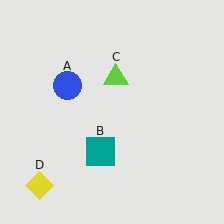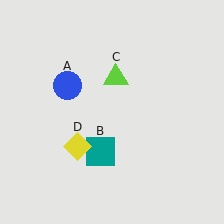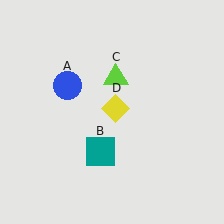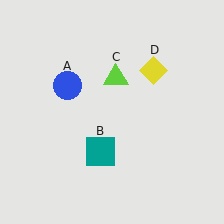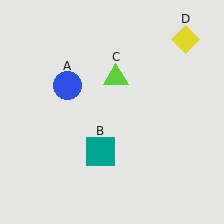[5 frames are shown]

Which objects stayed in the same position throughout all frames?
Blue circle (object A) and teal square (object B) and lime triangle (object C) remained stationary.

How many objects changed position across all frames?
1 object changed position: yellow diamond (object D).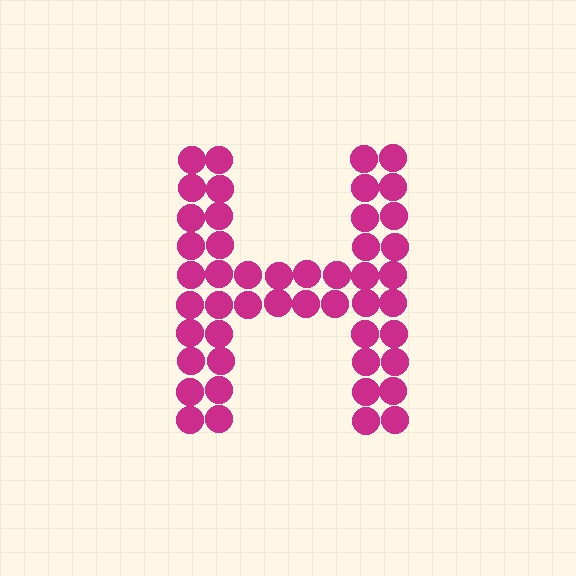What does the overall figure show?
The overall figure shows the letter H.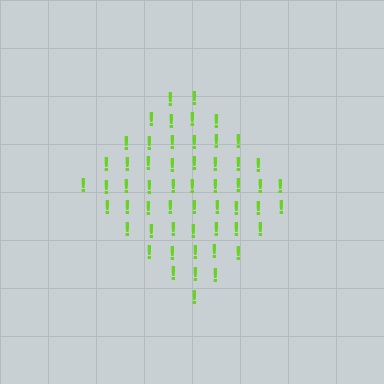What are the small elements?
The small elements are exclamation marks.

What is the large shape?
The large shape is a diamond.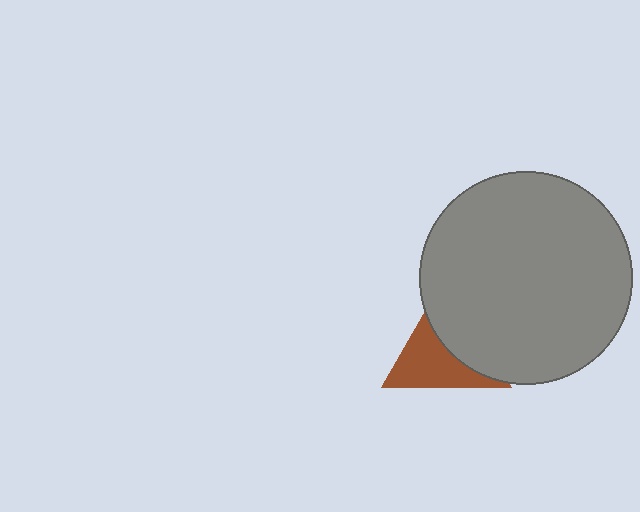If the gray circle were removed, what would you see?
You would see the complete brown triangle.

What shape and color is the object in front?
The object in front is a gray circle.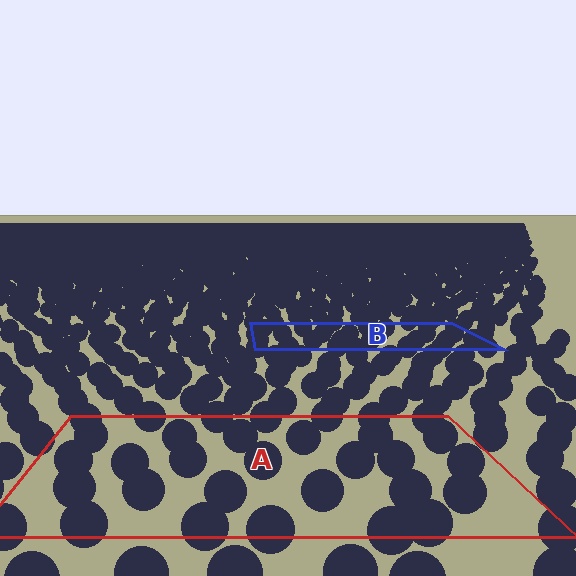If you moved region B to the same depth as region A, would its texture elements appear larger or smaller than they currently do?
They would appear larger. At a closer depth, the same texture elements are projected at a bigger on-screen size.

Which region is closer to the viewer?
Region A is closer. The texture elements there are larger and more spread out.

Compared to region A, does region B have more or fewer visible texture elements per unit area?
Region B has more texture elements per unit area — they are packed more densely because it is farther away.